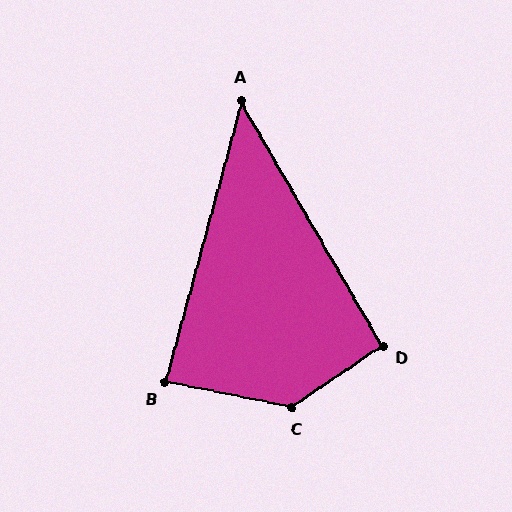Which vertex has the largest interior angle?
C, at approximately 135 degrees.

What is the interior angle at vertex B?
Approximately 86 degrees (approximately right).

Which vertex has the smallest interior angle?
A, at approximately 45 degrees.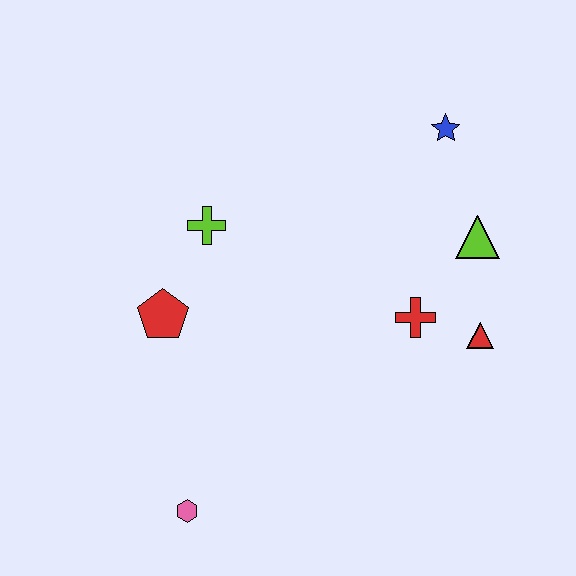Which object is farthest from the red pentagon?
The blue star is farthest from the red pentagon.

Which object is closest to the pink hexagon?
The red pentagon is closest to the pink hexagon.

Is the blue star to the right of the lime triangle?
No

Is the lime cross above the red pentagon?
Yes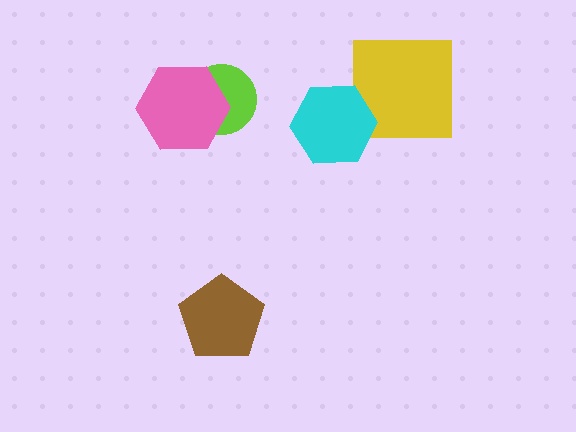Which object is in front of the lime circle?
The pink hexagon is in front of the lime circle.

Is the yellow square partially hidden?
Yes, it is partially covered by another shape.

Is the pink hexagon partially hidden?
No, no other shape covers it.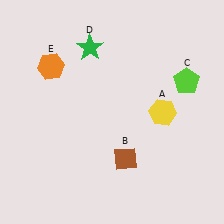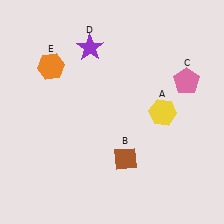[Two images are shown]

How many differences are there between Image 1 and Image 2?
There are 2 differences between the two images.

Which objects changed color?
C changed from lime to pink. D changed from green to purple.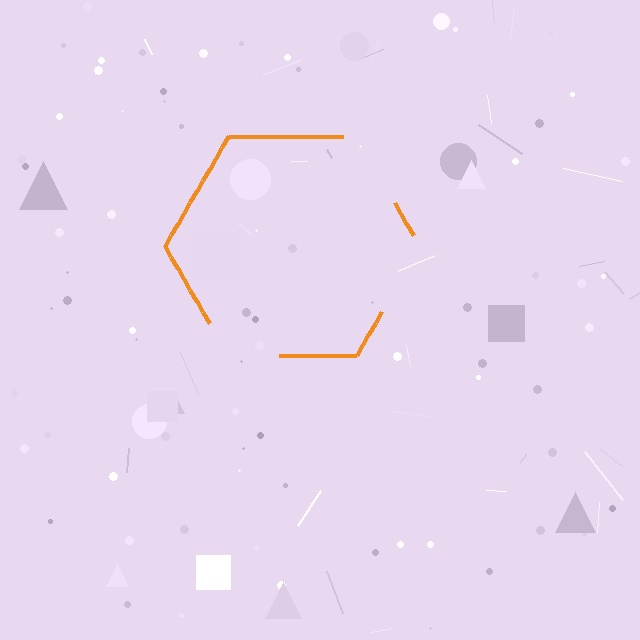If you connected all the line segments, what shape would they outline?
They would outline a hexagon.